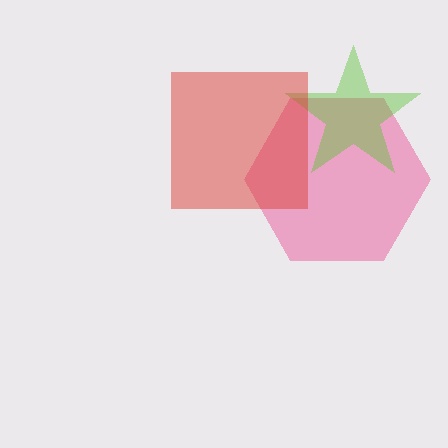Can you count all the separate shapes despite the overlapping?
Yes, there are 3 separate shapes.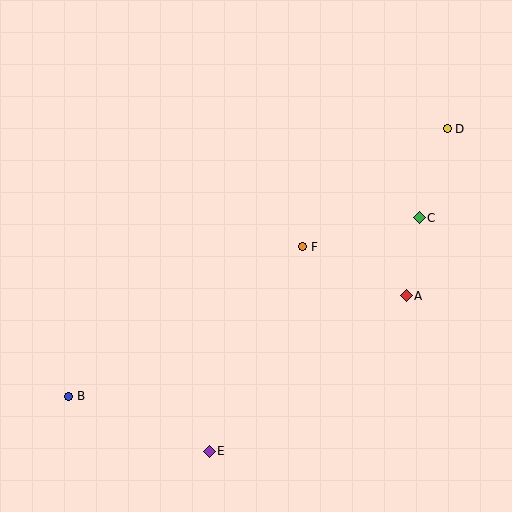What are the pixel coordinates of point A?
Point A is at (406, 296).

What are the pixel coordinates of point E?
Point E is at (209, 451).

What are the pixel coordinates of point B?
Point B is at (69, 396).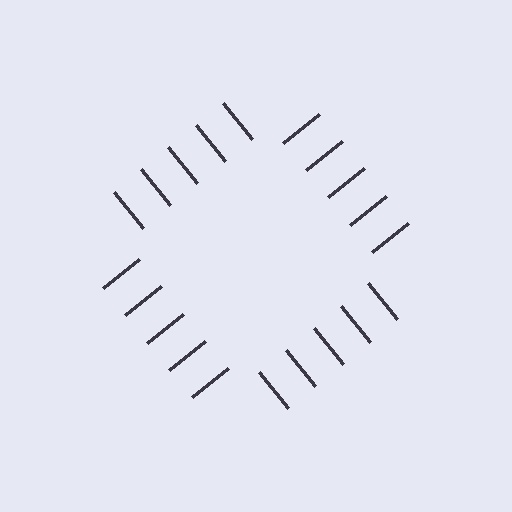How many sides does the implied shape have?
4 sides — the line-ends trace a square.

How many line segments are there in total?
20 — 5 along each of the 4 edges.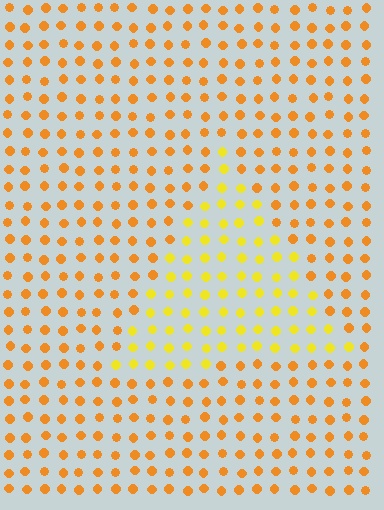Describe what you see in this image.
The image is filled with small orange elements in a uniform arrangement. A triangle-shaped region is visible where the elements are tinted to a slightly different hue, forming a subtle color boundary.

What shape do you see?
I see a triangle.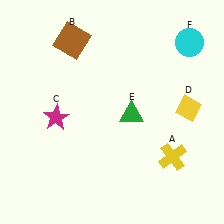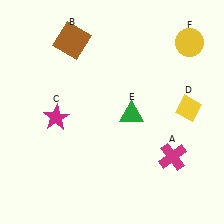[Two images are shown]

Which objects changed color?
A changed from yellow to magenta. F changed from cyan to yellow.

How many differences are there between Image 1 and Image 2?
There are 2 differences between the two images.